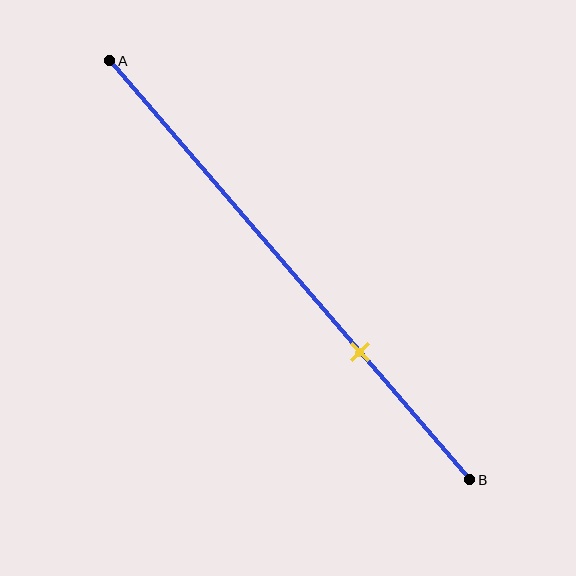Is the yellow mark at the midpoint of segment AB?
No, the mark is at about 70% from A, not at the 50% midpoint.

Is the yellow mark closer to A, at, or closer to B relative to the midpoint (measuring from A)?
The yellow mark is closer to point B than the midpoint of segment AB.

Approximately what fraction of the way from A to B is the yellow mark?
The yellow mark is approximately 70% of the way from A to B.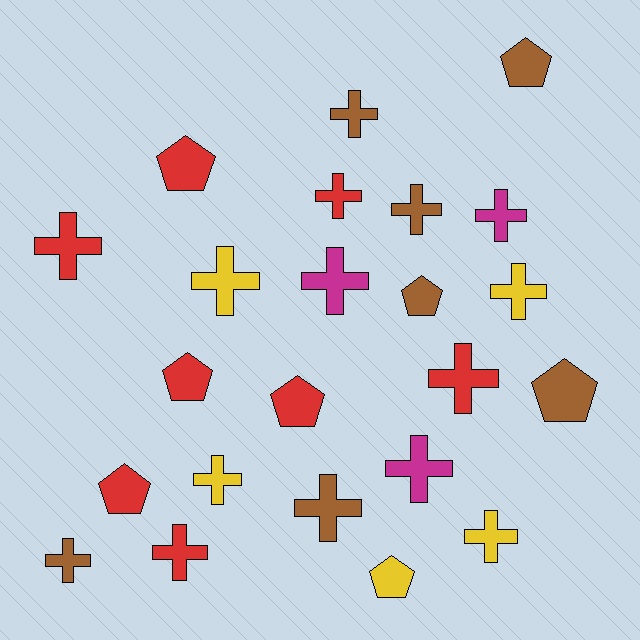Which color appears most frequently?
Red, with 8 objects.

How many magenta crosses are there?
There are 3 magenta crosses.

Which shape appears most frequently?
Cross, with 15 objects.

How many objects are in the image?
There are 23 objects.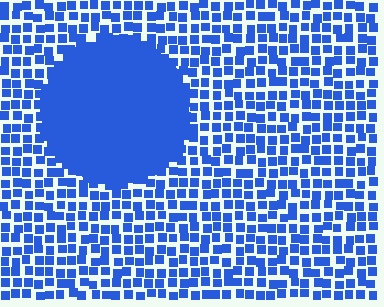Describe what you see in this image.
The image contains small blue elements arranged at two different densities. A circle-shaped region is visible where the elements are more densely packed than the surrounding area.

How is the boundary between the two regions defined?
The boundary is defined by a change in element density (approximately 2.5x ratio). All elements are the same color, size, and shape.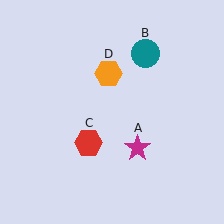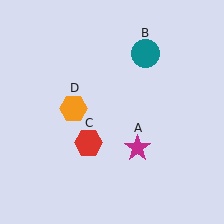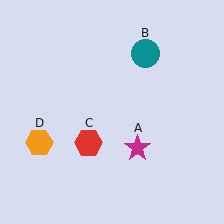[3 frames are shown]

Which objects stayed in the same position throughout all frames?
Magenta star (object A) and teal circle (object B) and red hexagon (object C) remained stationary.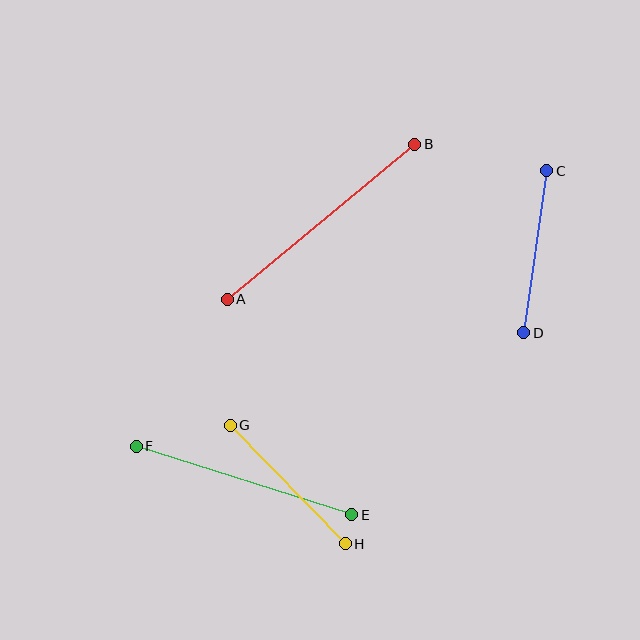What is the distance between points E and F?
The distance is approximately 226 pixels.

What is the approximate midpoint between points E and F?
The midpoint is at approximately (244, 481) pixels.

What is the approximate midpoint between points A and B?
The midpoint is at approximately (321, 222) pixels.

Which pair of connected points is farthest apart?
Points A and B are farthest apart.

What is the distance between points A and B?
The distance is approximately 243 pixels.